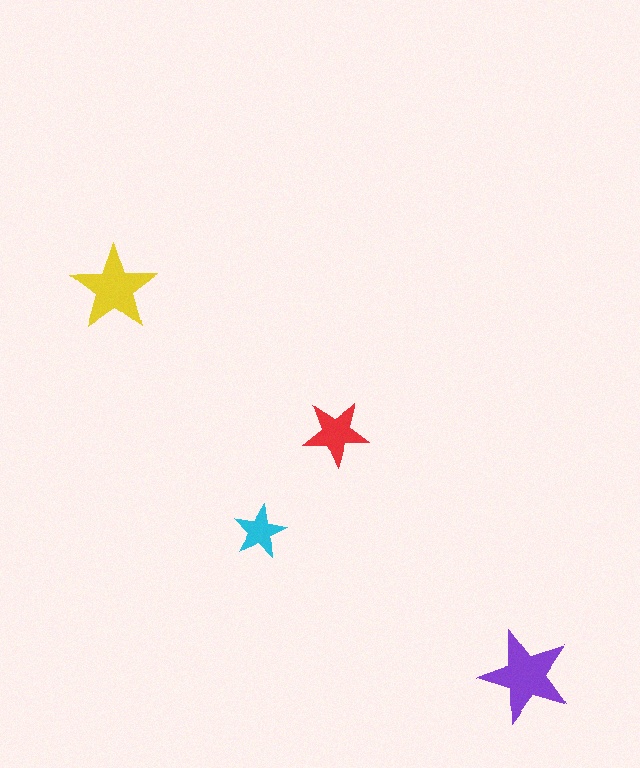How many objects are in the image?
There are 4 objects in the image.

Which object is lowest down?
The purple star is bottommost.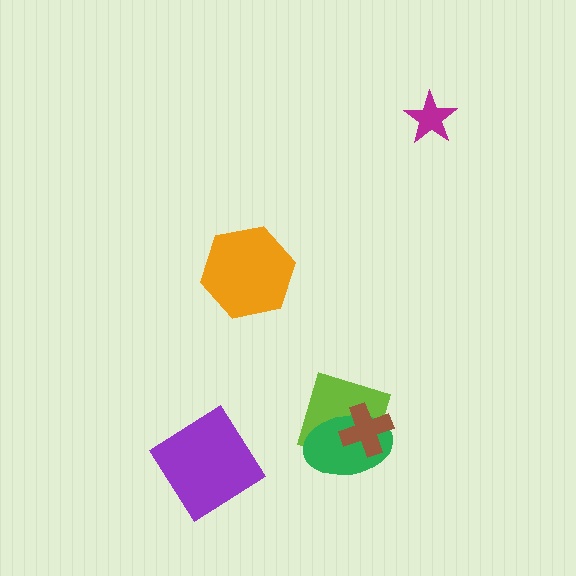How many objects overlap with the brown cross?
2 objects overlap with the brown cross.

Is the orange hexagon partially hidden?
No, no other shape covers it.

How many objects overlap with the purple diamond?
0 objects overlap with the purple diamond.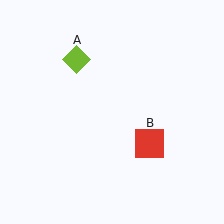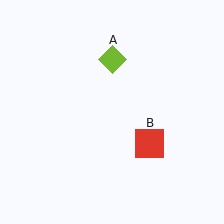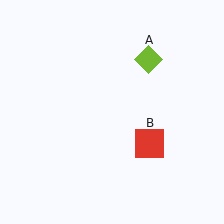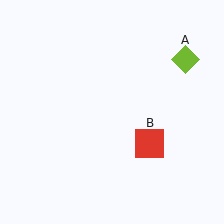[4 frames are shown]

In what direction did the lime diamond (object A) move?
The lime diamond (object A) moved right.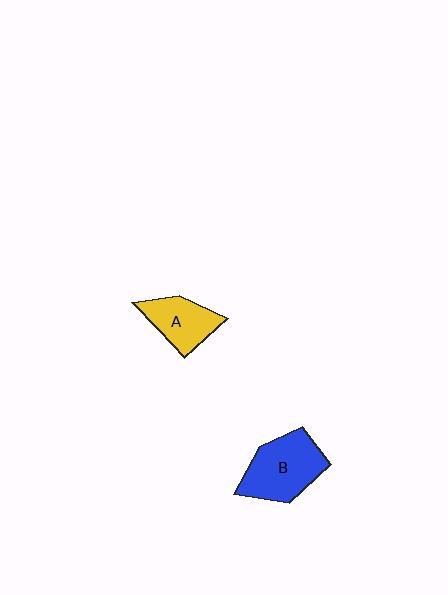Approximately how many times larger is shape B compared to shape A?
Approximately 1.4 times.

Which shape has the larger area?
Shape B (blue).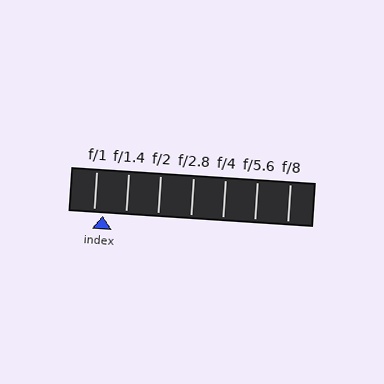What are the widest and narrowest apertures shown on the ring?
The widest aperture shown is f/1 and the narrowest is f/8.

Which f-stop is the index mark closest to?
The index mark is closest to f/1.